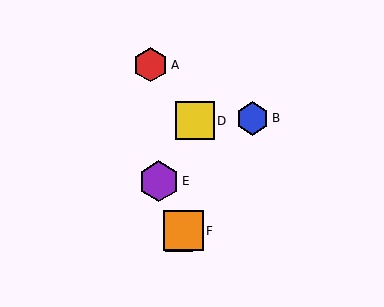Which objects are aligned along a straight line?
Objects B, C, F are aligned along a straight line.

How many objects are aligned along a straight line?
3 objects (B, C, F) are aligned along a straight line.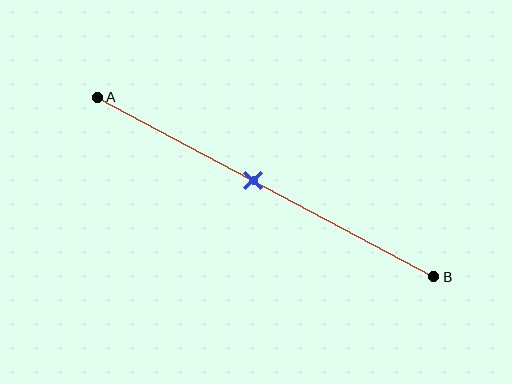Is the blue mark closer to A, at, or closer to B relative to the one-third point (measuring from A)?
The blue mark is closer to point B than the one-third point of segment AB.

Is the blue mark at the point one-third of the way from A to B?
No, the mark is at about 45% from A, not at the 33% one-third point.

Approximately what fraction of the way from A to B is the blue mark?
The blue mark is approximately 45% of the way from A to B.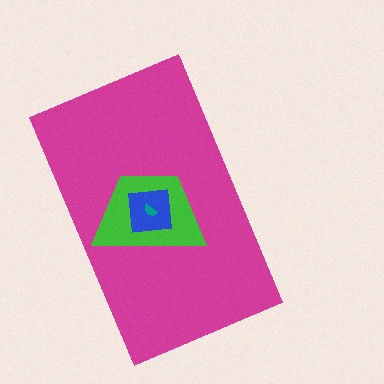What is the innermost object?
The teal semicircle.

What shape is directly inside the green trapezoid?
The blue square.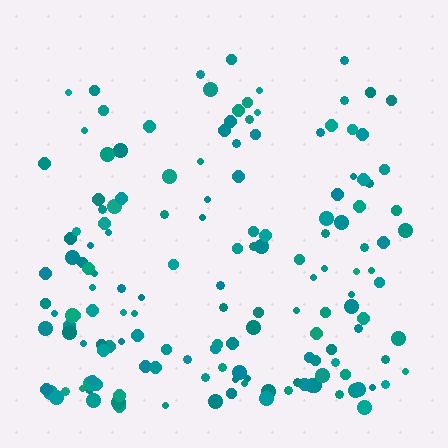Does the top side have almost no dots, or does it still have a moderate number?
Still a moderate number, just noticeably fewer than the bottom.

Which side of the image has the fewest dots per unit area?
The top.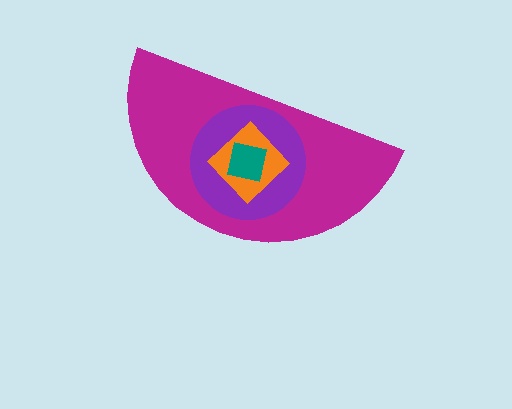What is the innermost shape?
The teal square.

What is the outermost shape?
The magenta semicircle.